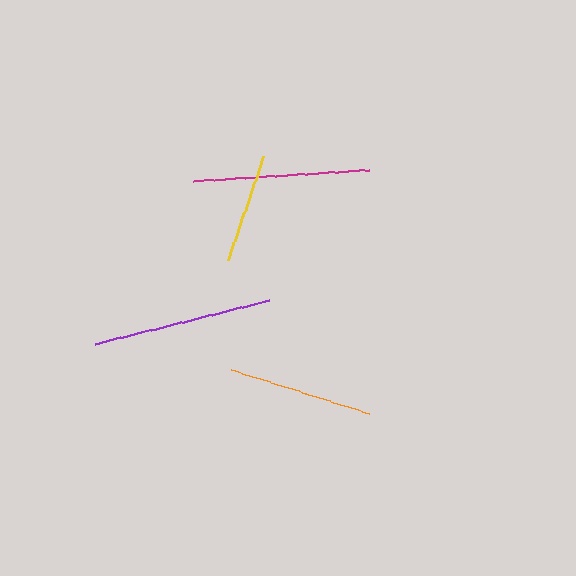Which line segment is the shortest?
The yellow line is the shortest at approximately 110 pixels.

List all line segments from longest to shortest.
From longest to shortest: purple, magenta, orange, yellow.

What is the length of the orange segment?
The orange segment is approximately 144 pixels long.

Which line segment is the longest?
The purple line is the longest at approximately 179 pixels.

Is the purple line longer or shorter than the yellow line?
The purple line is longer than the yellow line.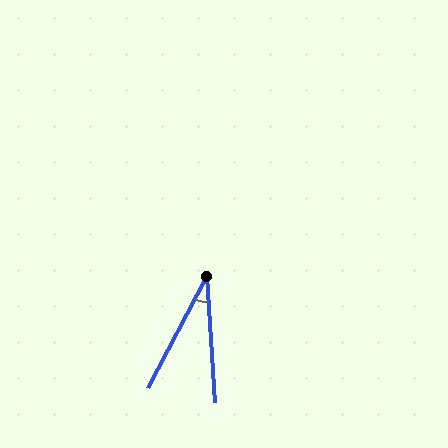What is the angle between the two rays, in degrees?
Approximately 31 degrees.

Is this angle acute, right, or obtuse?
It is acute.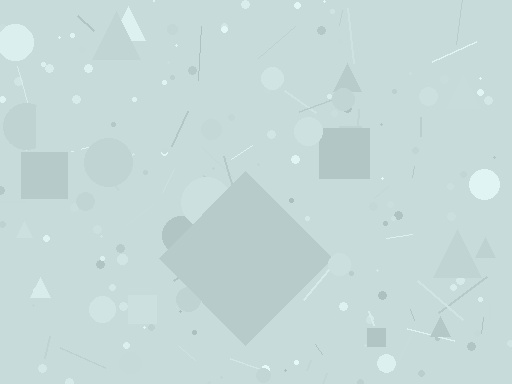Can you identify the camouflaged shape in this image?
The camouflaged shape is a diamond.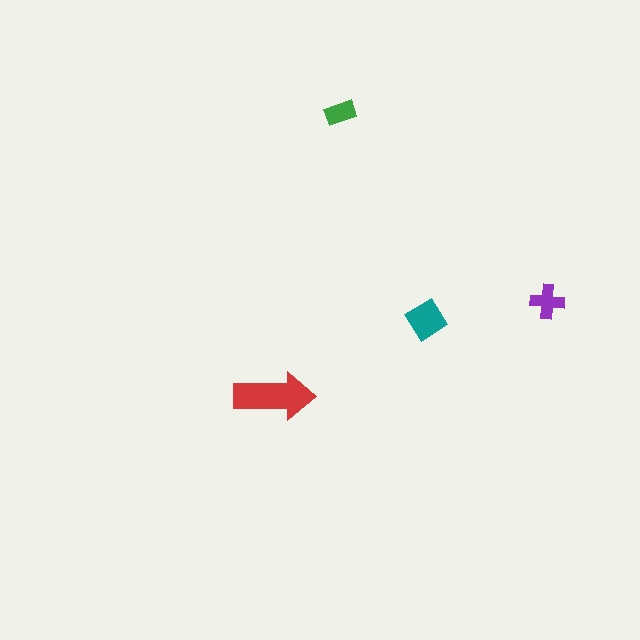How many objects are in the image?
There are 4 objects in the image.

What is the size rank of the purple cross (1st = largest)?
3rd.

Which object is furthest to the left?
The red arrow is leftmost.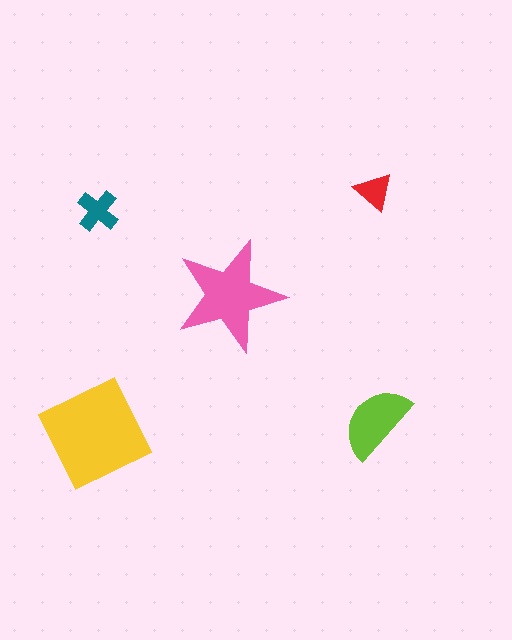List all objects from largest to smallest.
The yellow square, the pink star, the lime semicircle, the teal cross, the red triangle.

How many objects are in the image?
There are 5 objects in the image.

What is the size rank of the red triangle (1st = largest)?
5th.